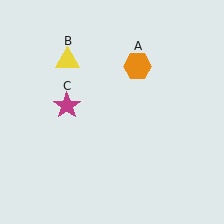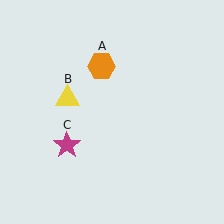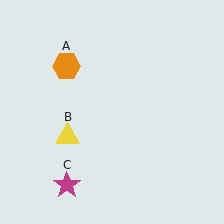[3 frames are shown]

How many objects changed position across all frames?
3 objects changed position: orange hexagon (object A), yellow triangle (object B), magenta star (object C).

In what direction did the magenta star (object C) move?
The magenta star (object C) moved down.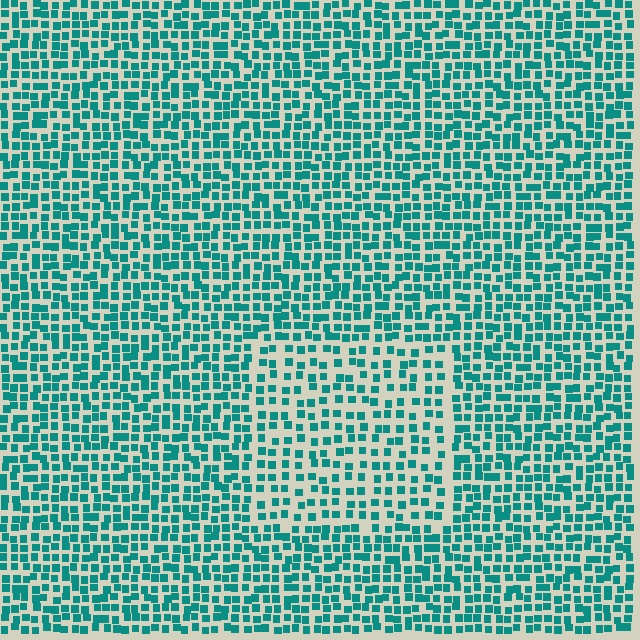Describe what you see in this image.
The image contains small teal elements arranged at two different densities. A rectangle-shaped region is visible where the elements are less densely packed than the surrounding area.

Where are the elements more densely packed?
The elements are more densely packed outside the rectangle boundary.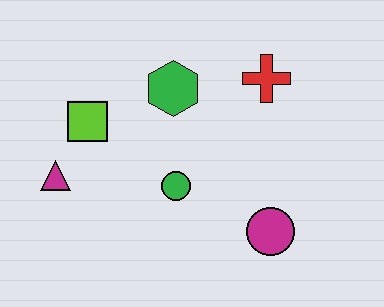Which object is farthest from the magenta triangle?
The red cross is farthest from the magenta triangle.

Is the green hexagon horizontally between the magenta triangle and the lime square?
No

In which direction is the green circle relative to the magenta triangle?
The green circle is to the right of the magenta triangle.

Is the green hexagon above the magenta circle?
Yes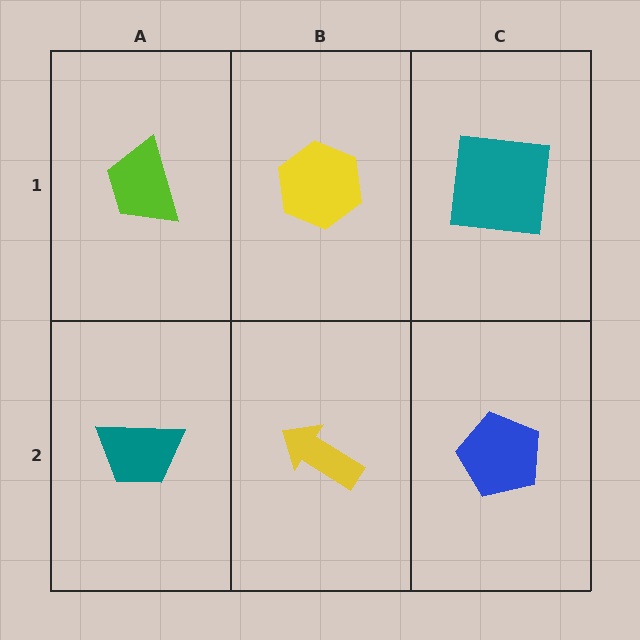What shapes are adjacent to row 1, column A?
A teal trapezoid (row 2, column A), a yellow hexagon (row 1, column B).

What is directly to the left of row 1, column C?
A yellow hexagon.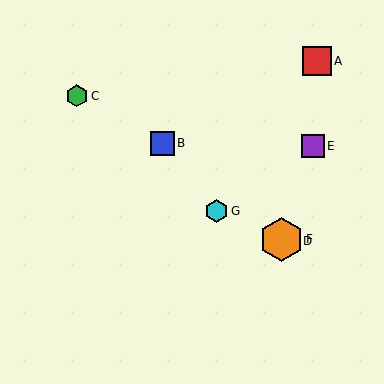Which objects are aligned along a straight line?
Objects D, F, G are aligned along a straight line.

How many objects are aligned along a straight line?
3 objects (D, F, G) are aligned along a straight line.